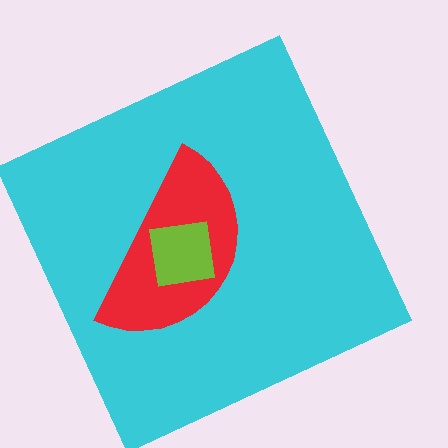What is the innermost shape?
The lime square.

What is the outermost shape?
The cyan square.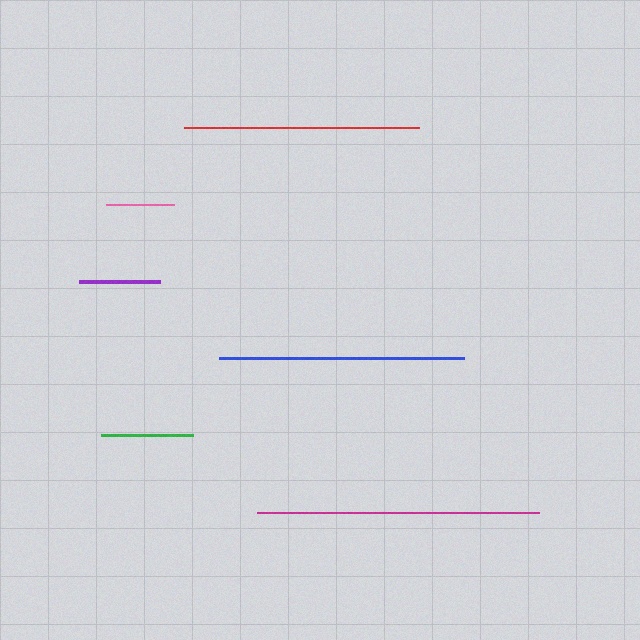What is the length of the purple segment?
The purple segment is approximately 82 pixels long.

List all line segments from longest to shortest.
From longest to shortest: magenta, blue, red, green, purple, pink.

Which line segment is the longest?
The magenta line is the longest at approximately 282 pixels.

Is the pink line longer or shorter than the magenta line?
The magenta line is longer than the pink line.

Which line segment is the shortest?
The pink line is the shortest at approximately 67 pixels.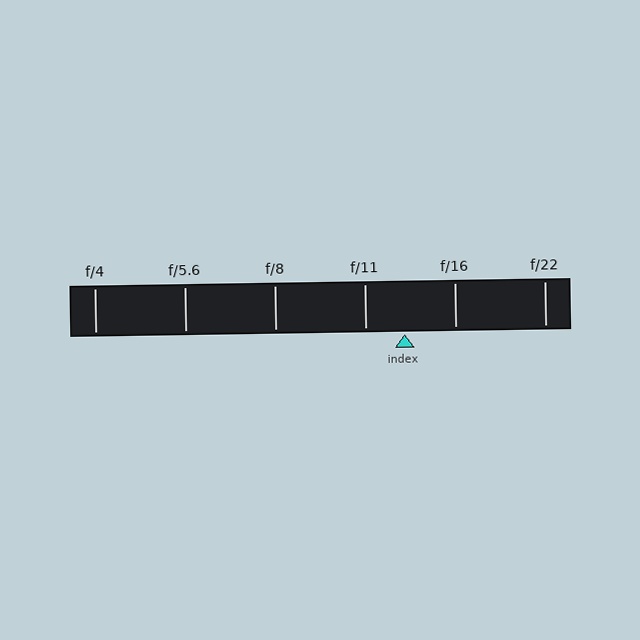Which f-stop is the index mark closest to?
The index mark is closest to f/11.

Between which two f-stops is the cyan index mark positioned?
The index mark is between f/11 and f/16.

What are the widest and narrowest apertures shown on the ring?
The widest aperture shown is f/4 and the narrowest is f/22.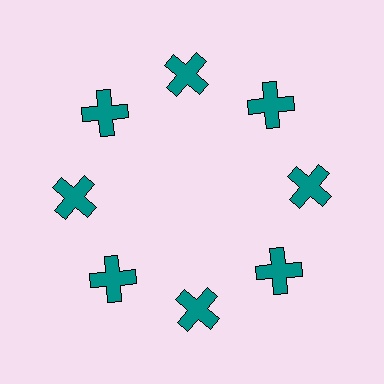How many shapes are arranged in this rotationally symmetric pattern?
There are 8 shapes, arranged in 8 groups of 1.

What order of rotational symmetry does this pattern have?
This pattern has 8-fold rotational symmetry.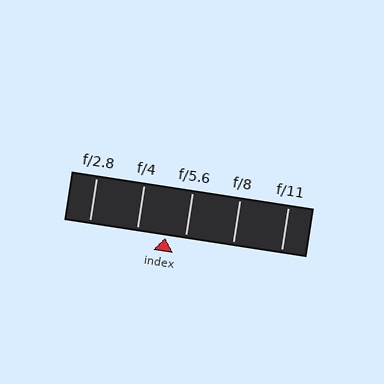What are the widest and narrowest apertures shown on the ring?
The widest aperture shown is f/2.8 and the narrowest is f/11.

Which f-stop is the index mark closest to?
The index mark is closest to f/5.6.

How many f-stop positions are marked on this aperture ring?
There are 5 f-stop positions marked.